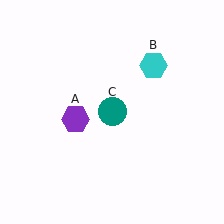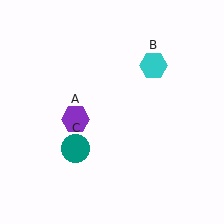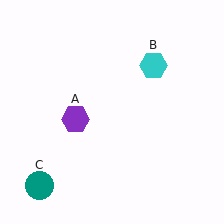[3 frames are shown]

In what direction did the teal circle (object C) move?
The teal circle (object C) moved down and to the left.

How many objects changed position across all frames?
1 object changed position: teal circle (object C).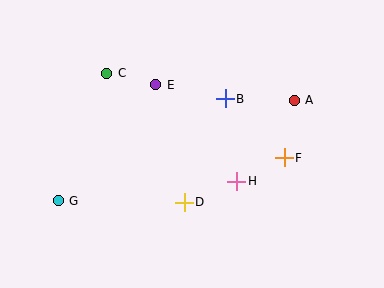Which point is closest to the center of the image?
Point B at (225, 99) is closest to the center.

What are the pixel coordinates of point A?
Point A is at (294, 100).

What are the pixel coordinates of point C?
Point C is at (107, 73).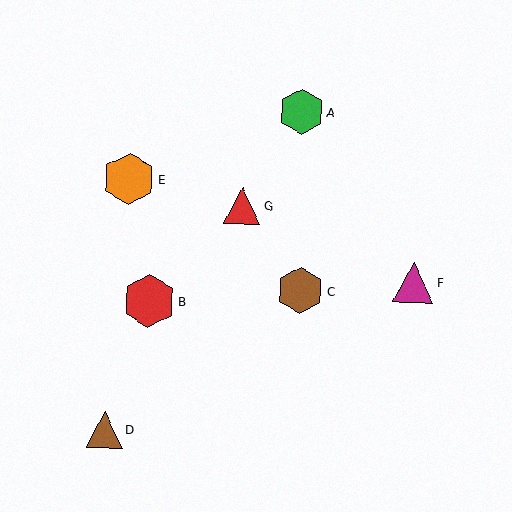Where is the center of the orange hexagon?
The center of the orange hexagon is at (129, 179).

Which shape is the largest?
The red hexagon (labeled B) is the largest.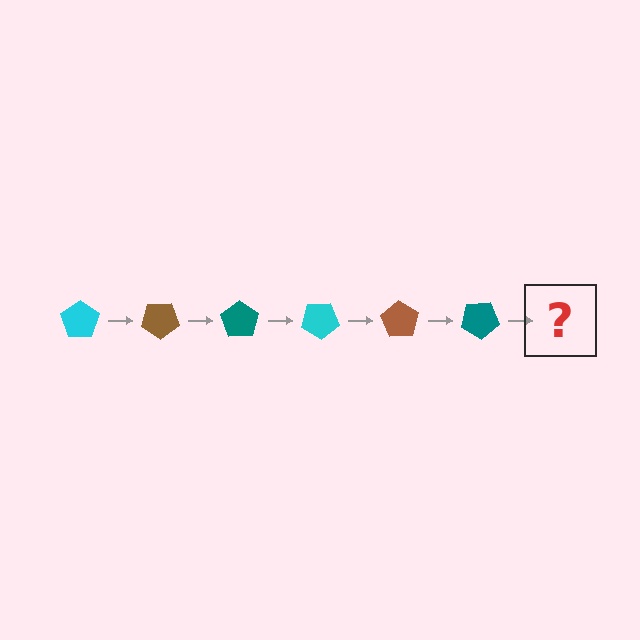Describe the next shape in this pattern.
It should be a cyan pentagon, rotated 210 degrees from the start.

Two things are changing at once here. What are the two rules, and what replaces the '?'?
The two rules are that it rotates 35 degrees each step and the color cycles through cyan, brown, and teal. The '?' should be a cyan pentagon, rotated 210 degrees from the start.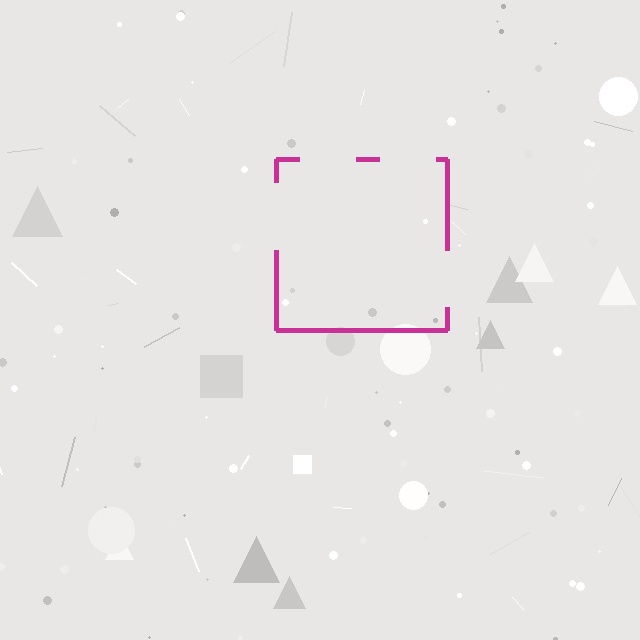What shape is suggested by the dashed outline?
The dashed outline suggests a square.